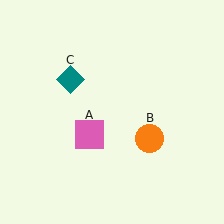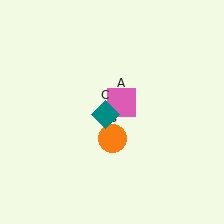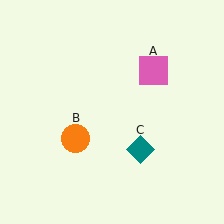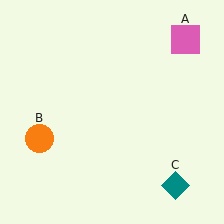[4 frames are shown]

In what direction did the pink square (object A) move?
The pink square (object A) moved up and to the right.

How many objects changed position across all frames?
3 objects changed position: pink square (object A), orange circle (object B), teal diamond (object C).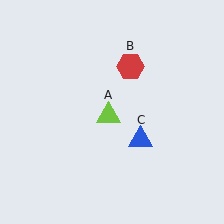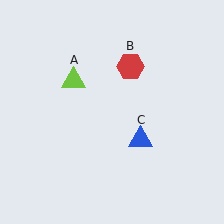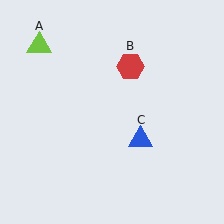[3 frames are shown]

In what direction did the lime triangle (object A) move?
The lime triangle (object A) moved up and to the left.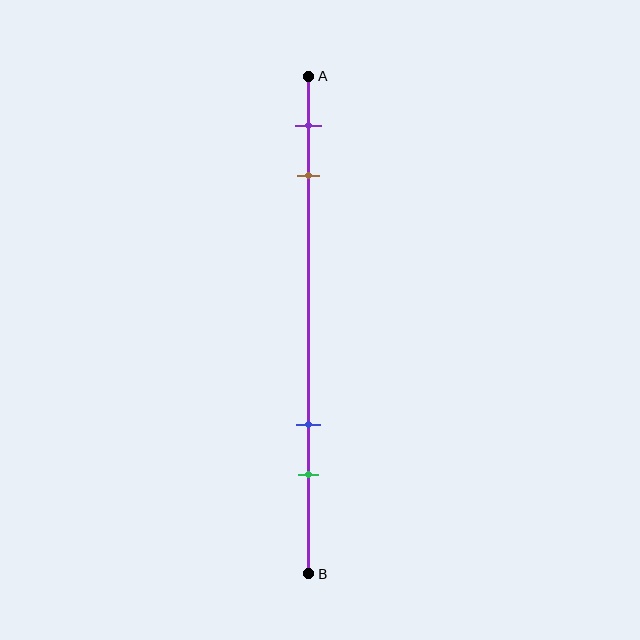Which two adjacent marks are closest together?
The purple and brown marks are the closest adjacent pair.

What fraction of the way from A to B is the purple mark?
The purple mark is approximately 10% (0.1) of the way from A to B.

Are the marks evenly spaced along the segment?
No, the marks are not evenly spaced.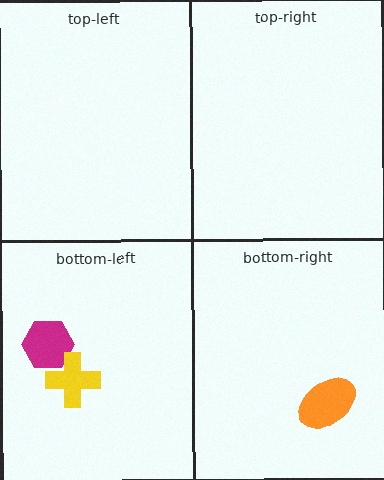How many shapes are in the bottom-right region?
1.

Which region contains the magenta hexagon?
The bottom-left region.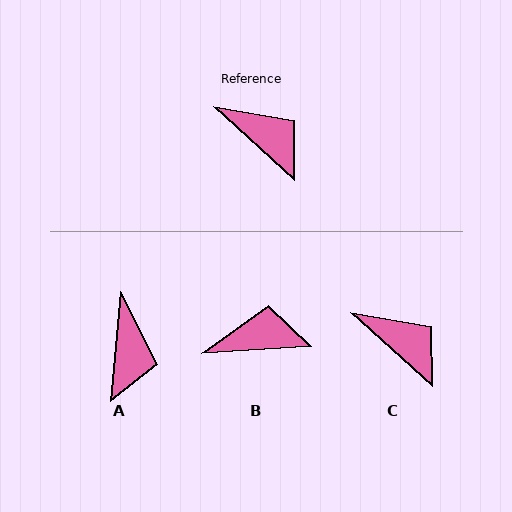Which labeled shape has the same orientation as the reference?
C.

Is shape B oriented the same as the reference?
No, it is off by about 46 degrees.